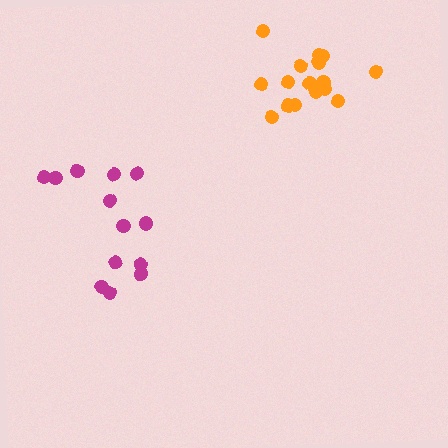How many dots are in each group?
Group 1: 13 dots, Group 2: 18 dots (31 total).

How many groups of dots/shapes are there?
There are 2 groups.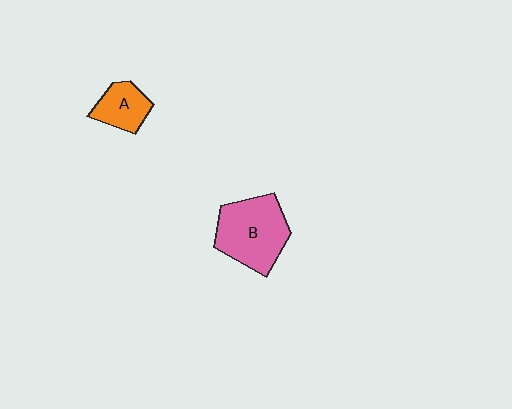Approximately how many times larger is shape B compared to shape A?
Approximately 2.0 times.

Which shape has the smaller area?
Shape A (orange).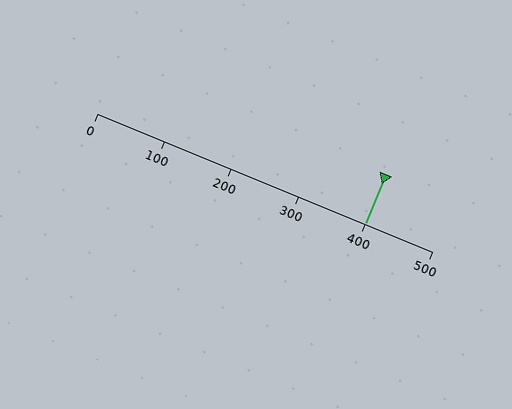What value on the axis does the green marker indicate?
The marker indicates approximately 400.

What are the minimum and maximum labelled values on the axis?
The axis runs from 0 to 500.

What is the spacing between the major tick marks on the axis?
The major ticks are spaced 100 apart.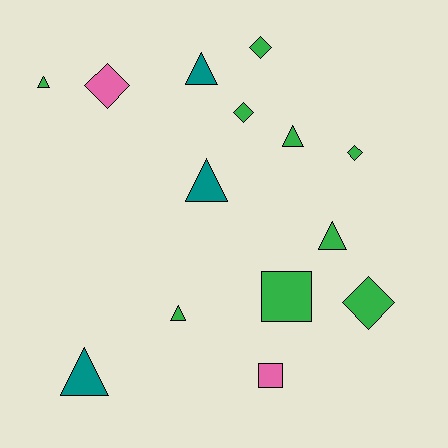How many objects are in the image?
There are 14 objects.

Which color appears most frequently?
Green, with 9 objects.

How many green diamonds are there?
There are 4 green diamonds.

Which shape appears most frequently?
Triangle, with 7 objects.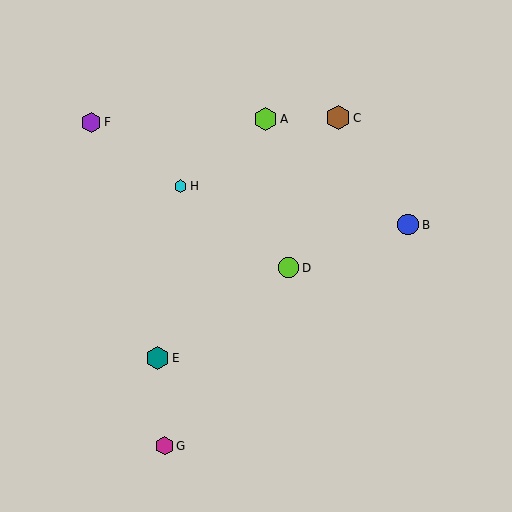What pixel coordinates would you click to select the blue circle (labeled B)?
Click at (408, 225) to select the blue circle B.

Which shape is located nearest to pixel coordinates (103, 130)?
The purple hexagon (labeled F) at (91, 122) is nearest to that location.